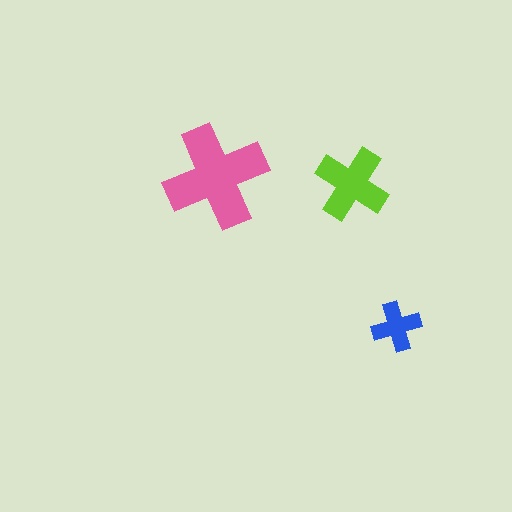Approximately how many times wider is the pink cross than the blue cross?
About 2 times wider.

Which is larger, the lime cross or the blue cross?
The lime one.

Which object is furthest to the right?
The blue cross is rightmost.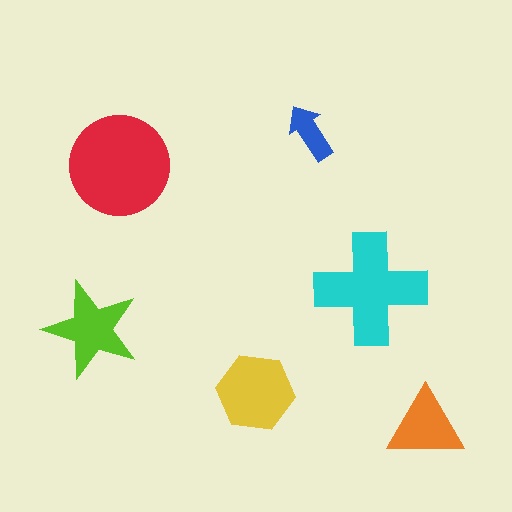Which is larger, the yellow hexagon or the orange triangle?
The yellow hexagon.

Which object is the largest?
The red circle.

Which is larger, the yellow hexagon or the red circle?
The red circle.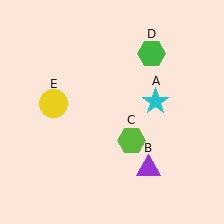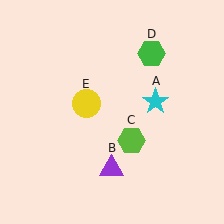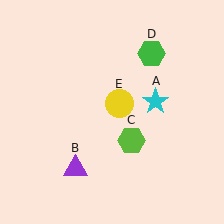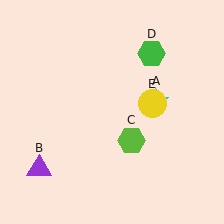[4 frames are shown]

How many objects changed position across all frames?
2 objects changed position: purple triangle (object B), yellow circle (object E).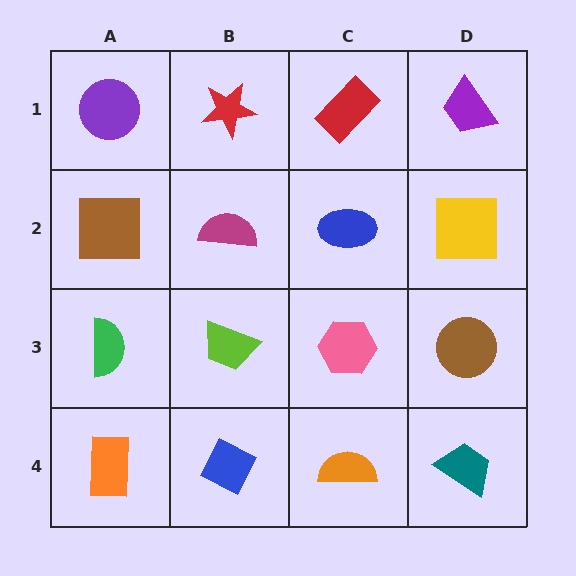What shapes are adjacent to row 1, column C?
A blue ellipse (row 2, column C), a red star (row 1, column B), a purple trapezoid (row 1, column D).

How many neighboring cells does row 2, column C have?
4.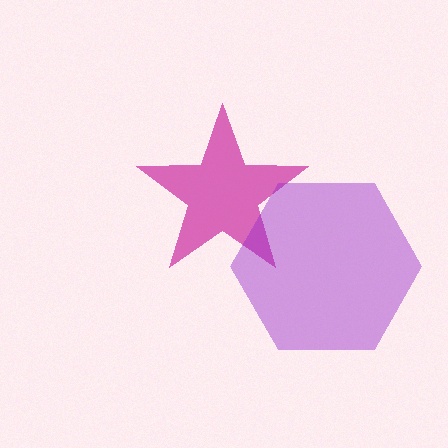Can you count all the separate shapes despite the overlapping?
Yes, there are 2 separate shapes.